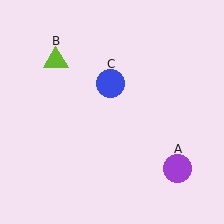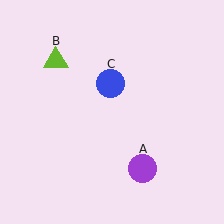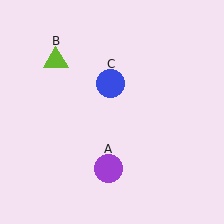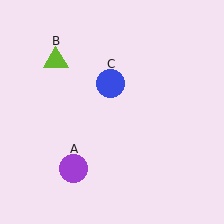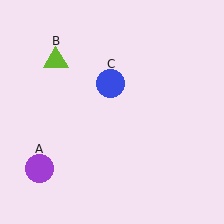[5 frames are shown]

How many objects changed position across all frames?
1 object changed position: purple circle (object A).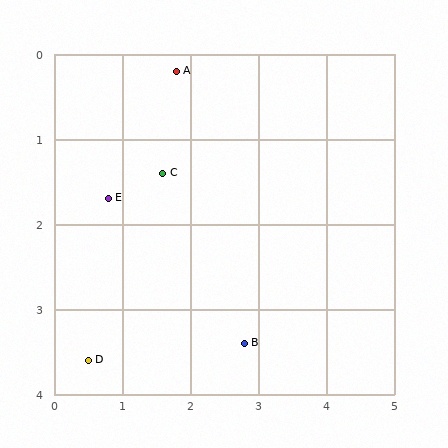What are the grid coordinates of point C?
Point C is at approximately (1.6, 1.4).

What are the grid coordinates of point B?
Point B is at approximately (2.8, 3.4).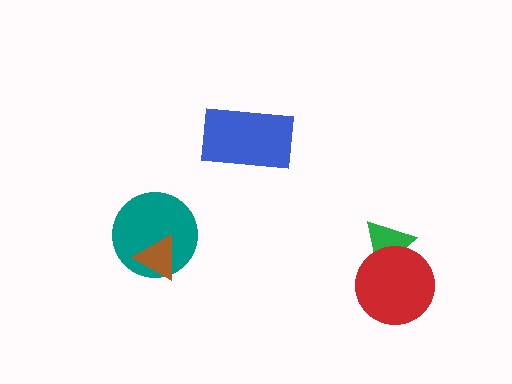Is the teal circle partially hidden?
Yes, it is partially covered by another shape.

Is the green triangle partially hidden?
Yes, it is partially covered by another shape.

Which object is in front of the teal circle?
The brown triangle is in front of the teal circle.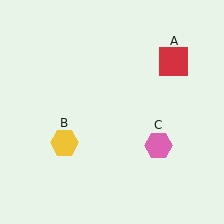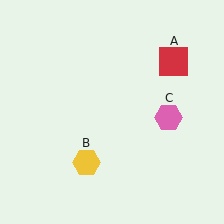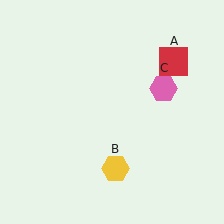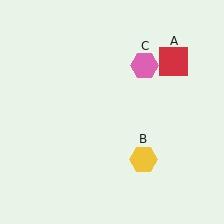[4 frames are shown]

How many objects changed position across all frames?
2 objects changed position: yellow hexagon (object B), pink hexagon (object C).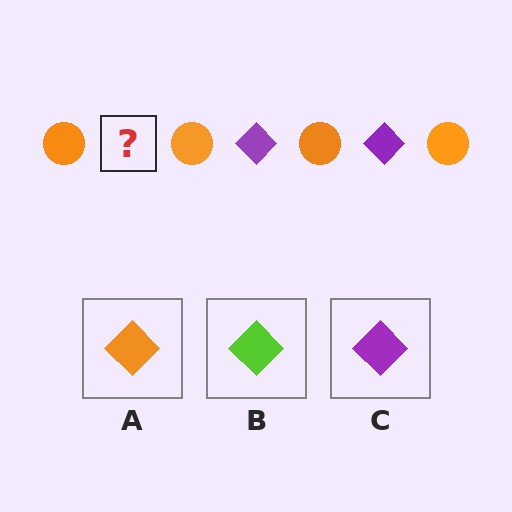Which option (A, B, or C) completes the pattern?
C.